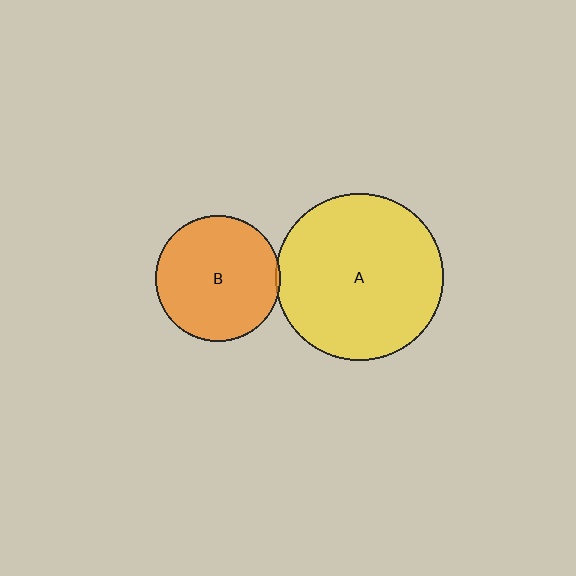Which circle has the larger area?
Circle A (yellow).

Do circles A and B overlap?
Yes.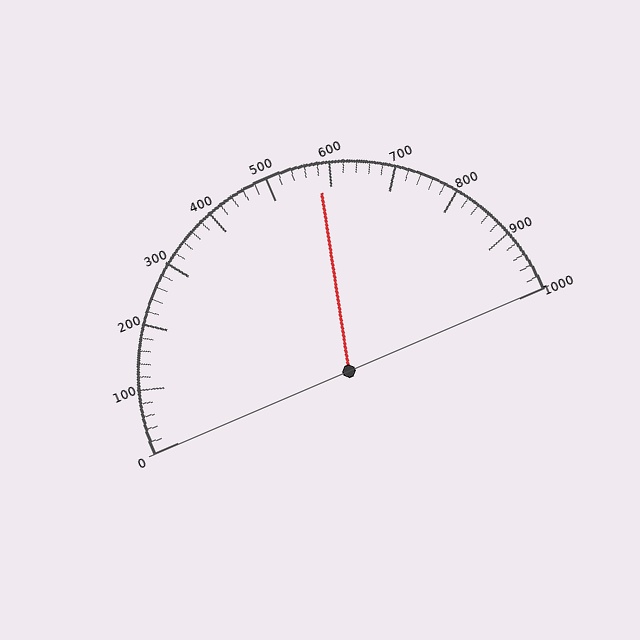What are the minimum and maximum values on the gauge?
The gauge ranges from 0 to 1000.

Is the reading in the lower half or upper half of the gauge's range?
The reading is in the upper half of the range (0 to 1000).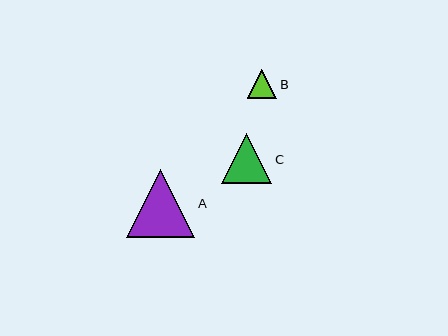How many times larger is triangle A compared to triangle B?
Triangle A is approximately 2.3 times the size of triangle B.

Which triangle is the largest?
Triangle A is the largest with a size of approximately 68 pixels.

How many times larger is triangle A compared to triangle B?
Triangle A is approximately 2.3 times the size of triangle B.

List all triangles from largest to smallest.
From largest to smallest: A, C, B.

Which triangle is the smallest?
Triangle B is the smallest with a size of approximately 29 pixels.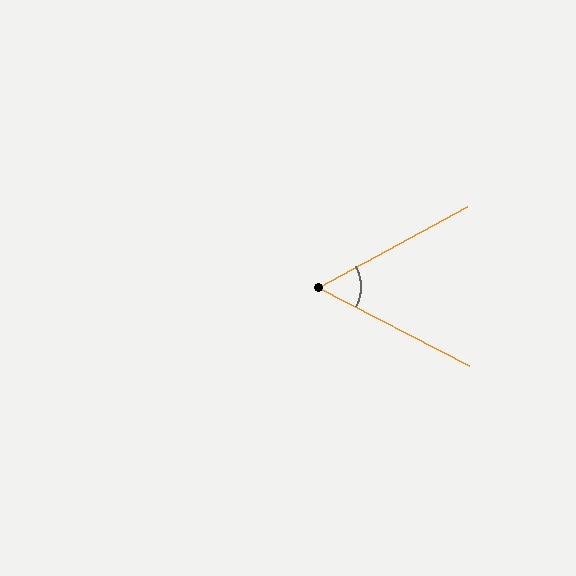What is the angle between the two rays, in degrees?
Approximately 56 degrees.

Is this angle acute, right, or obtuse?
It is acute.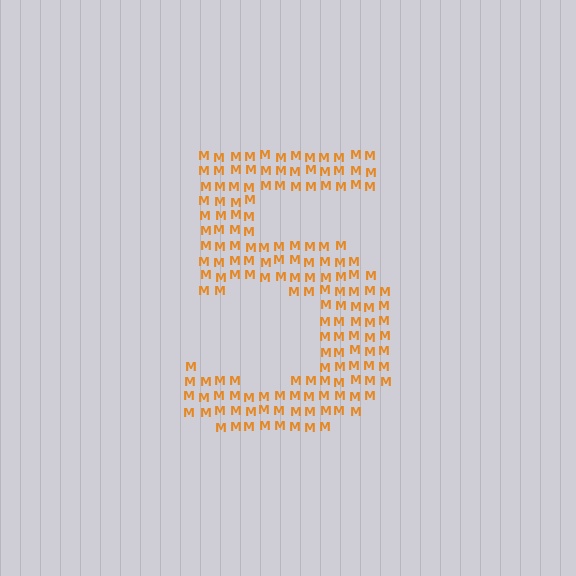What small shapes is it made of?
It is made of small letter M's.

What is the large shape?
The large shape is the digit 5.